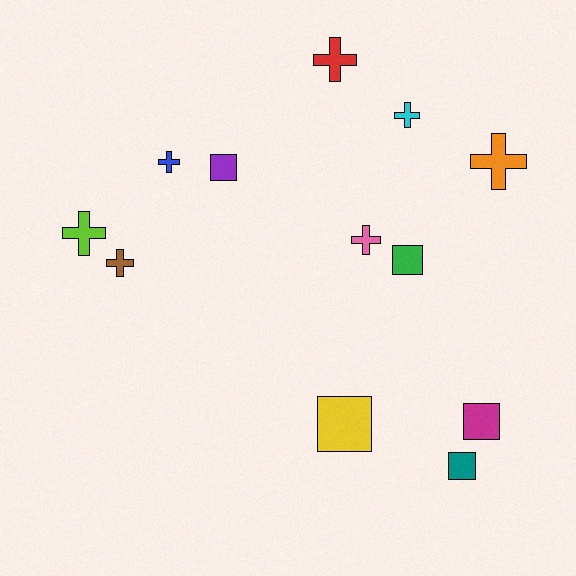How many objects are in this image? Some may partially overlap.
There are 12 objects.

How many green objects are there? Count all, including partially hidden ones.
There is 1 green object.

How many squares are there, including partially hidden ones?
There are 5 squares.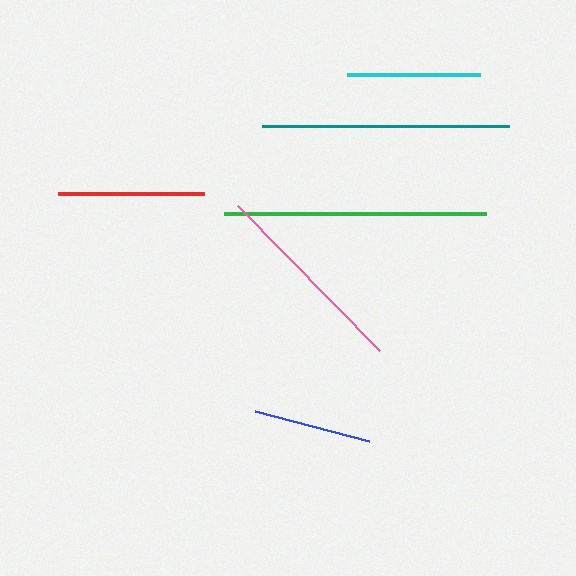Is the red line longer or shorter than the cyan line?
The red line is longer than the cyan line.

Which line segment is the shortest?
The blue line is the shortest at approximately 118 pixels.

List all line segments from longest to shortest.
From longest to shortest: green, teal, pink, red, cyan, blue.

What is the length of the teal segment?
The teal segment is approximately 247 pixels long.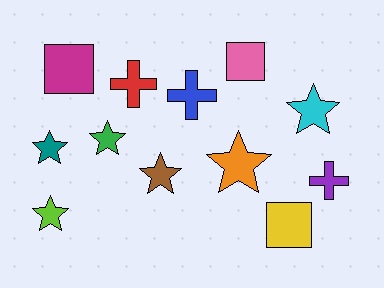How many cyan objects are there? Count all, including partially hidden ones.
There is 1 cyan object.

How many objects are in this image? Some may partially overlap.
There are 12 objects.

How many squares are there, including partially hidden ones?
There are 3 squares.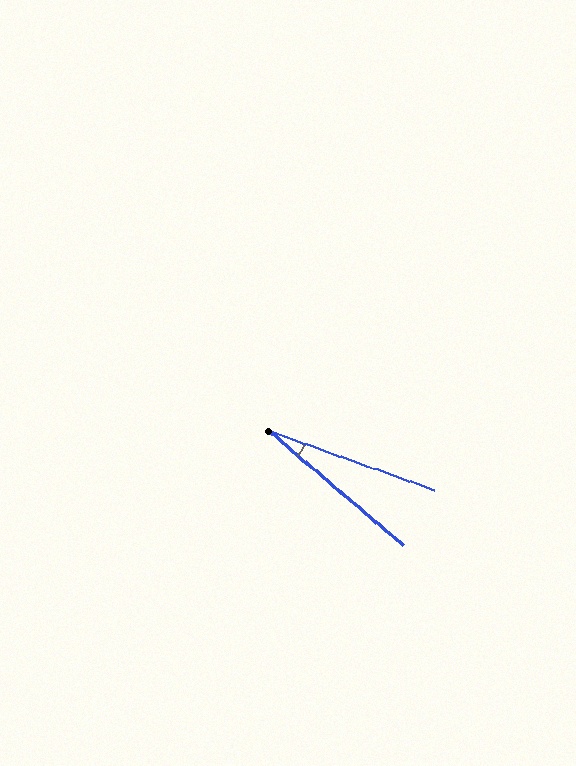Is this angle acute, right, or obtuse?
It is acute.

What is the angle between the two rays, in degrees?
Approximately 21 degrees.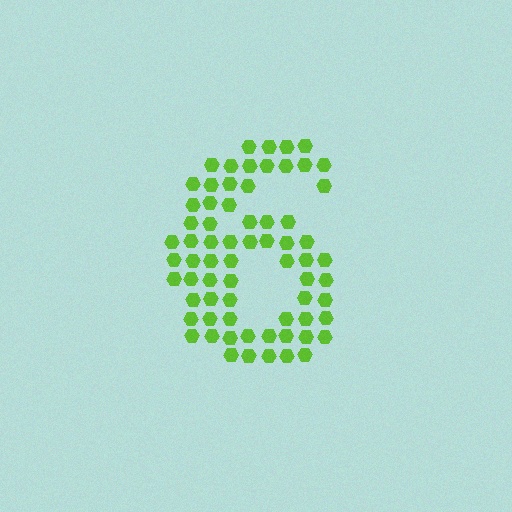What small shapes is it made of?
It is made of small hexagons.